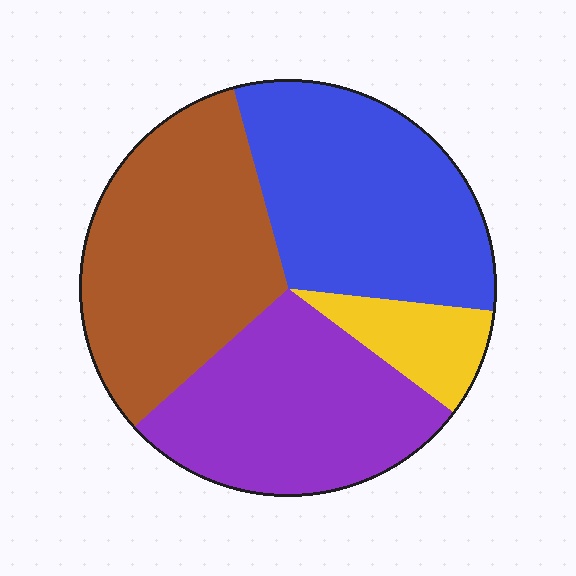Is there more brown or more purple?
Brown.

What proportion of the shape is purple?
Purple covers 28% of the shape.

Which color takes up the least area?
Yellow, at roughly 10%.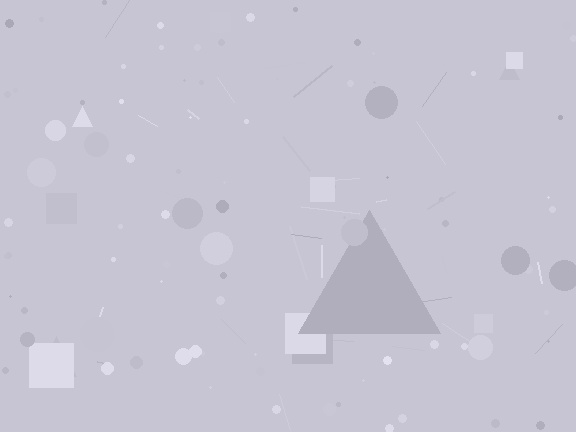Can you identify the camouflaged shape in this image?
The camouflaged shape is a triangle.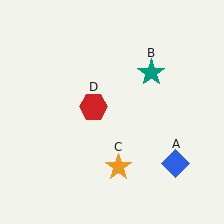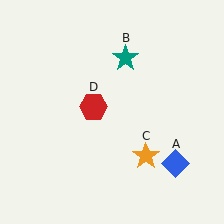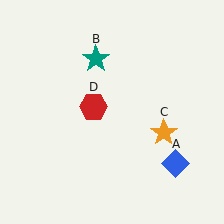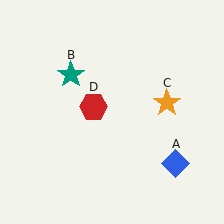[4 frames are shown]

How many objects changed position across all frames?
2 objects changed position: teal star (object B), orange star (object C).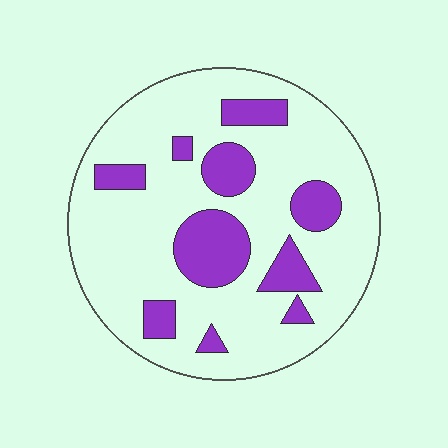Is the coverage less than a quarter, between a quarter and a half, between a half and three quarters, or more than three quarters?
Less than a quarter.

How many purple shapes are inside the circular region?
10.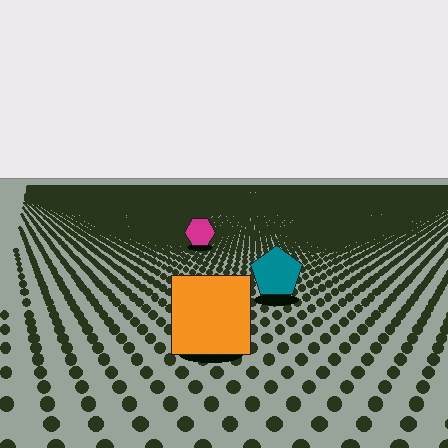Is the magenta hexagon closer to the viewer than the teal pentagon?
No. The teal pentagon is closer — you can tell from the texture gradient: the ground texture is coarser near it.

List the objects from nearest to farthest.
From nearest to farthest: the orange square, the teal pentagon, the magenta hexagon.